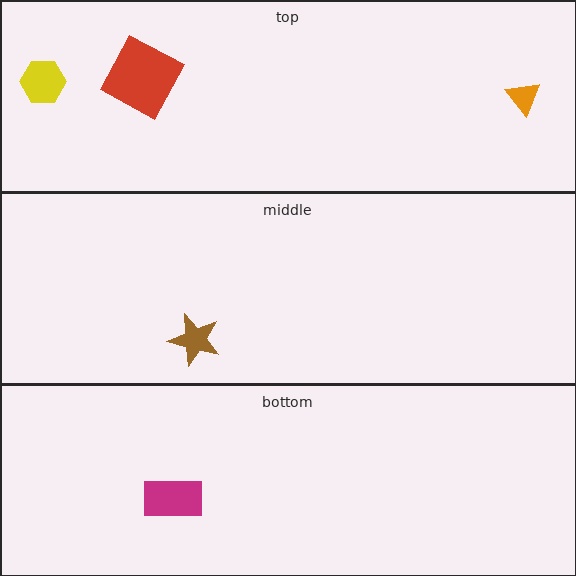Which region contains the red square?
The top region.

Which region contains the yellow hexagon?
The top region.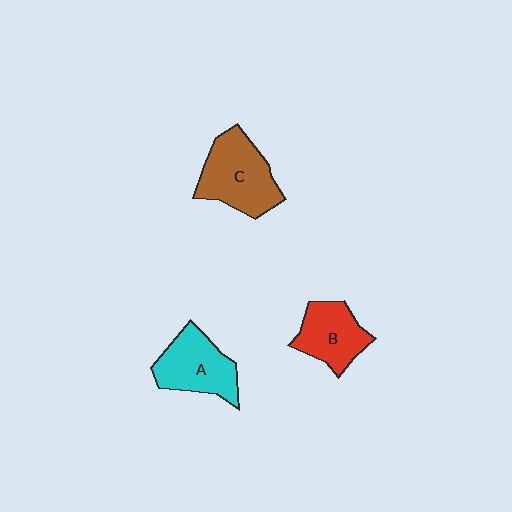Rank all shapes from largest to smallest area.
From largest to smallest: C (brown), A (cyan), B (red).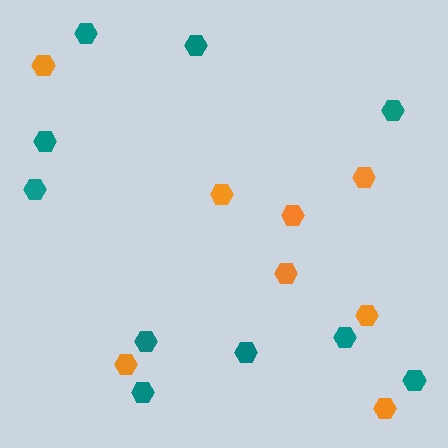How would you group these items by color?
There are 2 groups: one group of teal hexagons (10) and one group of orange hexagons (8).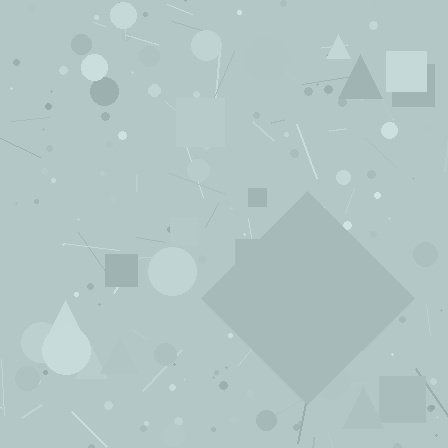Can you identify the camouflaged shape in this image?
The camouflaged shape is a diamond.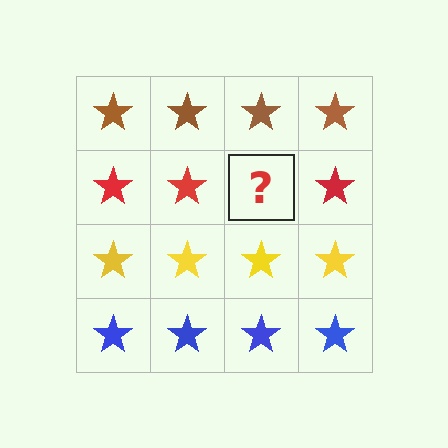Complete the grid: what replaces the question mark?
The question mark should be replaced with a red star.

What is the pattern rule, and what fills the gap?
The rule is that each row has a consistent color. The gap should be filled with a red star.